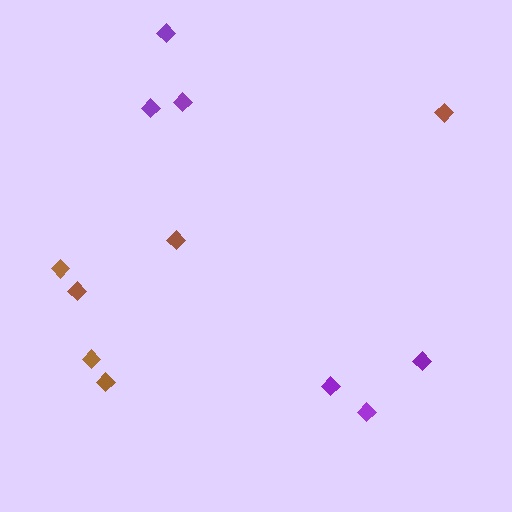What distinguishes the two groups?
There are 2 groups: one group of purple diamonds (6) and one group of brown diamonds (6).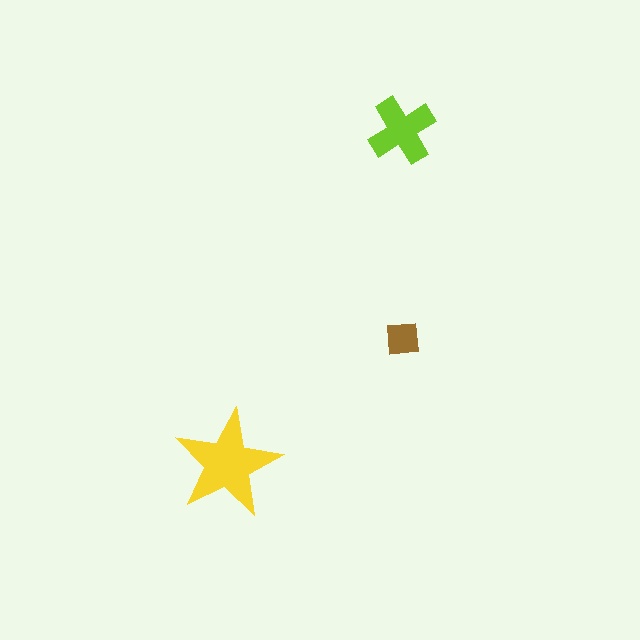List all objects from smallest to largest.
The brown square, the lime cross, the yellow star.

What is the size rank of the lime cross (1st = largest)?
2nd.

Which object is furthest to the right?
The brown square is rightmost.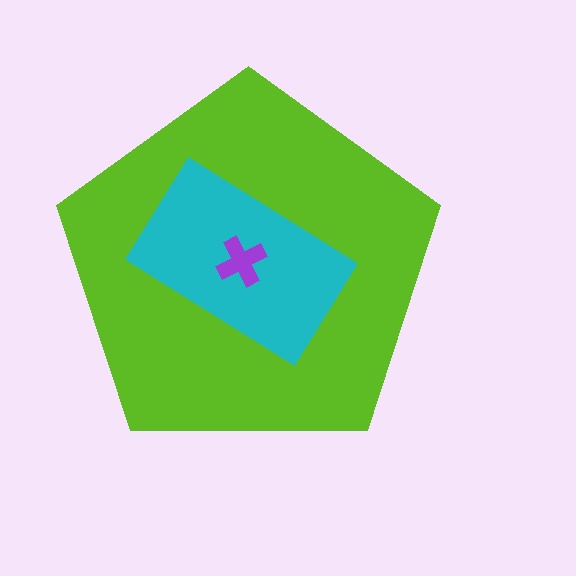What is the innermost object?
The purple cross.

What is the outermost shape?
The lime pentagon.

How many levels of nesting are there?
3.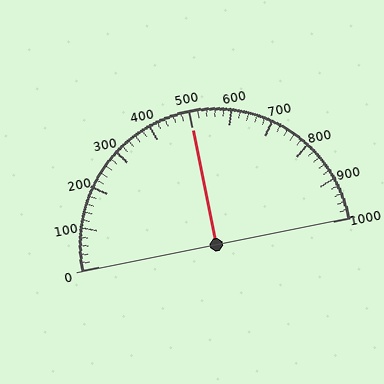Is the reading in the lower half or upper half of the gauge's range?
The reading is in the upper half of the range (0 to 1000).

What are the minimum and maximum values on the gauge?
The gauge ranges from 0 to 1000.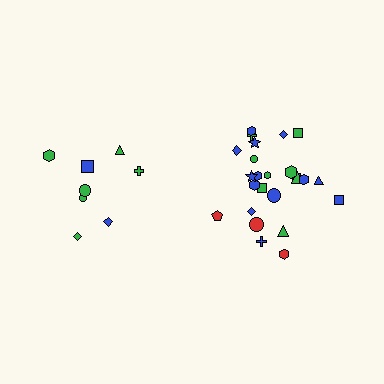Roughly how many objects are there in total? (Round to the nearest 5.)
Roughly 35 objects in total.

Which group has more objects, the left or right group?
The right group.